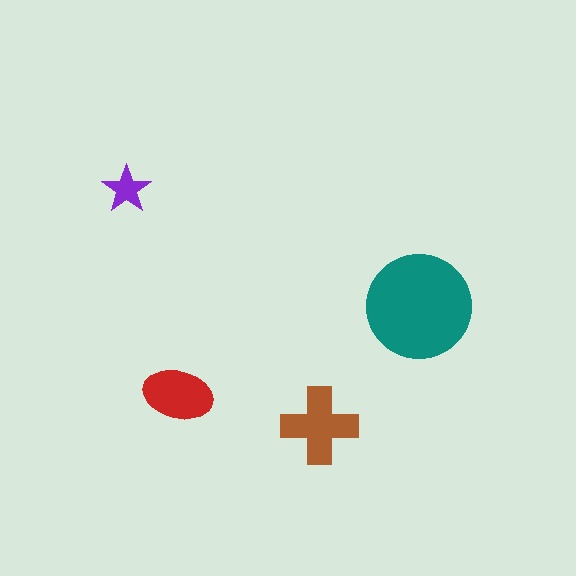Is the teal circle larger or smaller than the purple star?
Larger.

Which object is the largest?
The teal circle.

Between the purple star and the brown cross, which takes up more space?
The brown cross.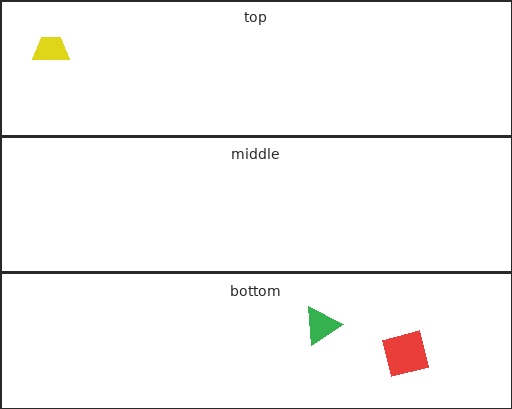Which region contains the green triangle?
The bottom region.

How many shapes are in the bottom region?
2.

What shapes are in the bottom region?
The green triangle, the red square.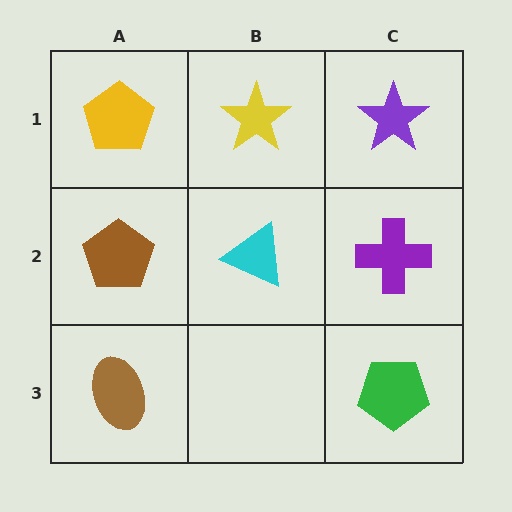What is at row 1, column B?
A yellow star.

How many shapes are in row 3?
2 shapes.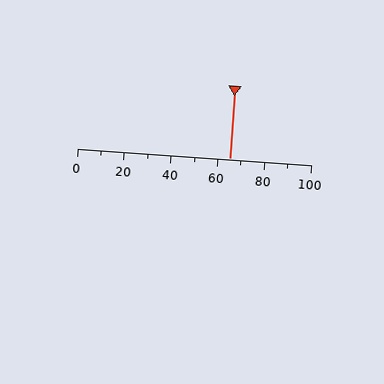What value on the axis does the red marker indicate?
The marker indicates approximately 65.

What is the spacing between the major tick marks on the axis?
The major ticks are spaced 20 apart.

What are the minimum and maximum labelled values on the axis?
The axis runs from 0 to 100.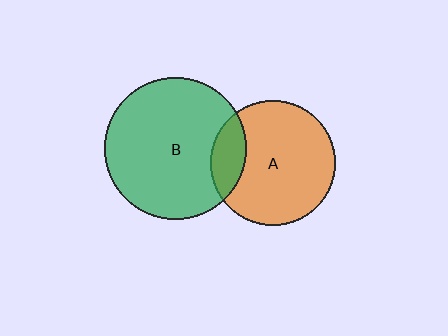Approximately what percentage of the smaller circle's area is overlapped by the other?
Approximately 20%.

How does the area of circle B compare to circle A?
Approximately 1.3 times.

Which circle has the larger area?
Circle B (green).